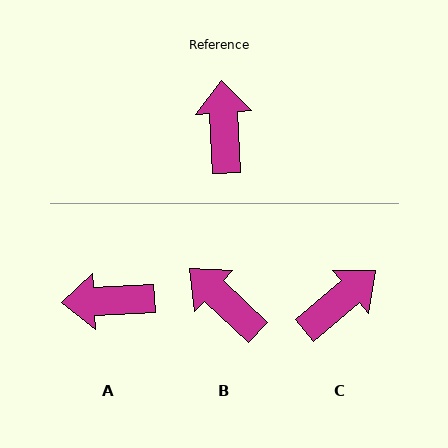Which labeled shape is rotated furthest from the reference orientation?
A, about 89 degrees away.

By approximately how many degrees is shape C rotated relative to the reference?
Approximately 53 degrees clockwise.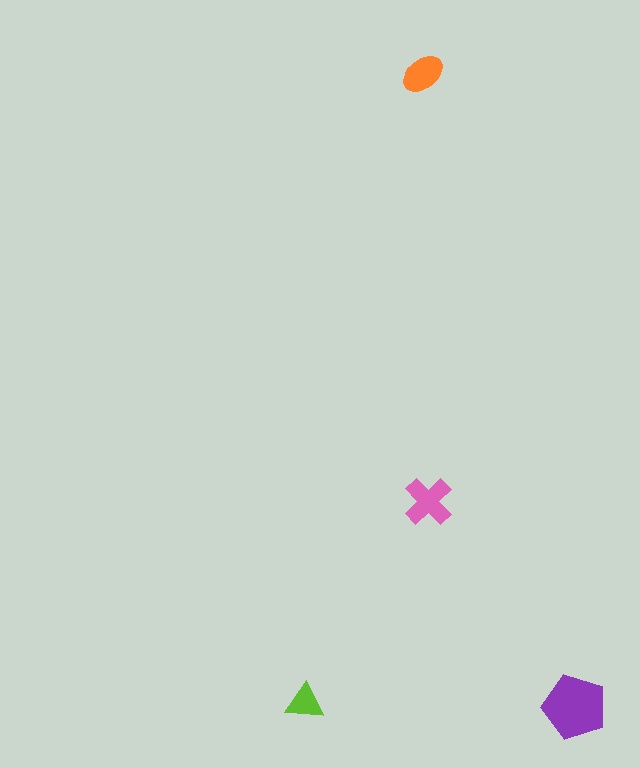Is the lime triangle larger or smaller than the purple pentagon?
Smaller.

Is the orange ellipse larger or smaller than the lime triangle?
Larger.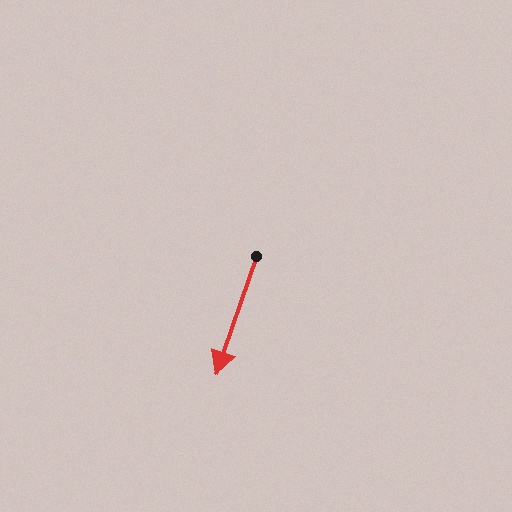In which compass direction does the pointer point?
South.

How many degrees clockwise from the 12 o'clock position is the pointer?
Approximately 199 degrees.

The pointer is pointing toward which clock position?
Roughly 7 o'clock.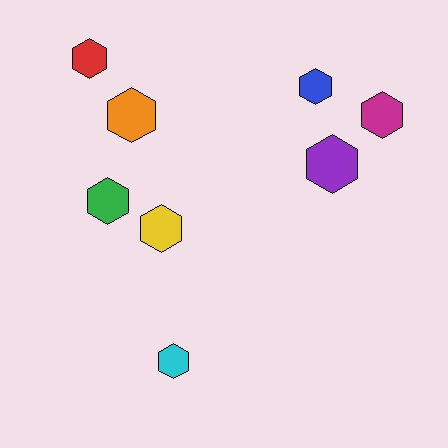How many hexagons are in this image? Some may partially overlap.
There are 8 hexagons.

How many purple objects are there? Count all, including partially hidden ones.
There is 1 purple object.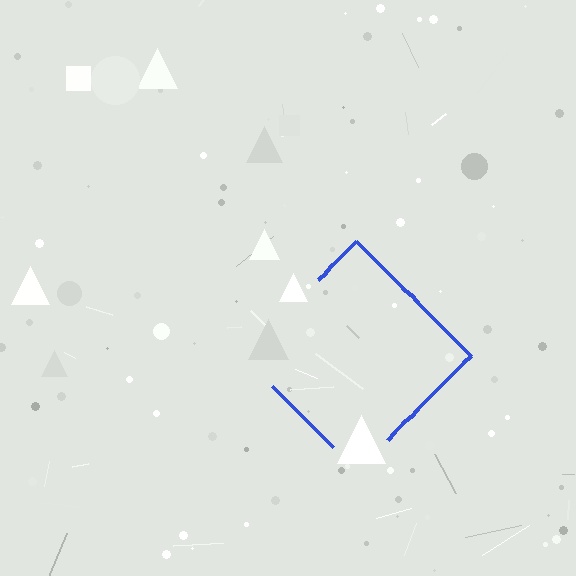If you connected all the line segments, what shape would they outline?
They would outline a diamond.